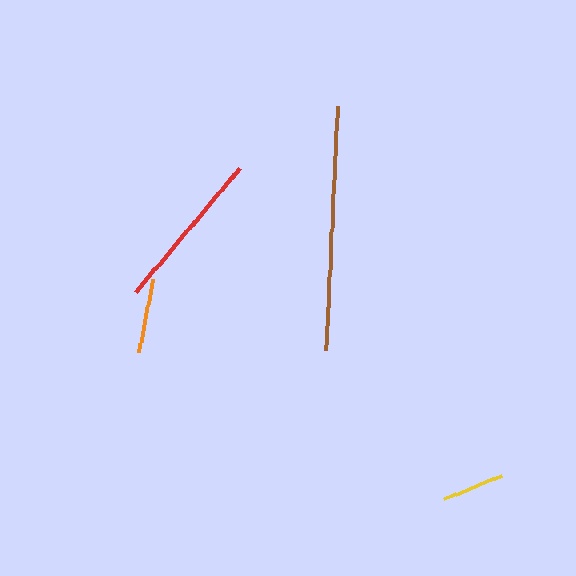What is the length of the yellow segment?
The yellow segment is approximately 62 pixels long.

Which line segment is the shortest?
The yellow line is the shortest at approximately 62 pixels.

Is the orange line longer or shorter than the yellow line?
The orange line is longer than the yellow line.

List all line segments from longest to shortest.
From longest to shortest: brown, red, orange, yellow.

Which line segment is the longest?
The brown line is the longest at approximately 244 pixels.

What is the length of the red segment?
The red segment is approximately 163 pixels long.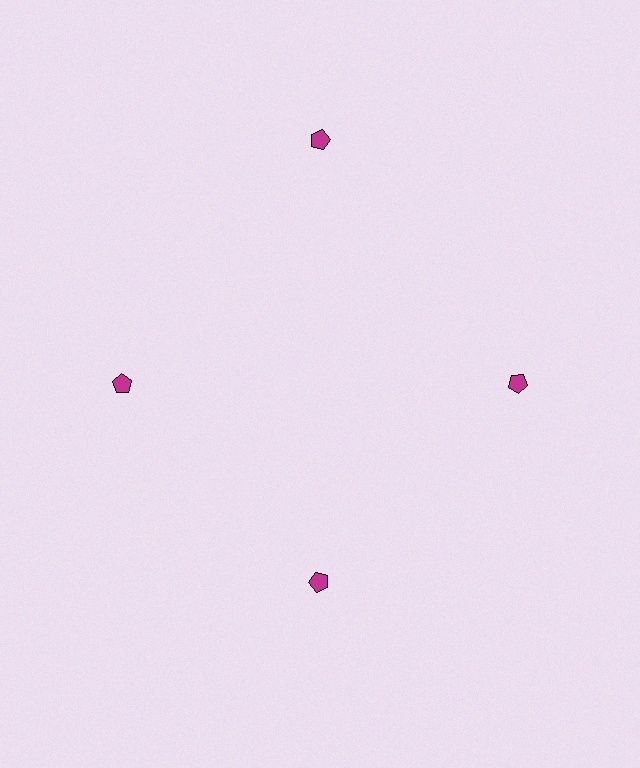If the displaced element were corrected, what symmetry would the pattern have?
It would have 4-fold rotational symmetry — the pattern would map onto itself every 90 degrees.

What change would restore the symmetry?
The symmetry would be restored by moving it inward, back onto the ring so that all 4 pentagons sit at equal angles and equal distance from the center.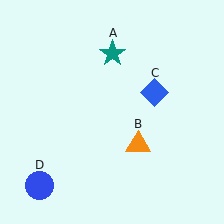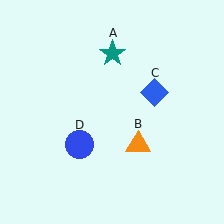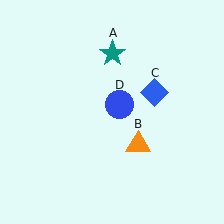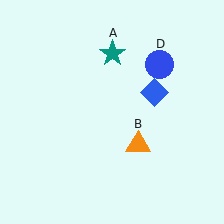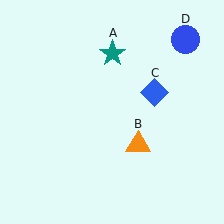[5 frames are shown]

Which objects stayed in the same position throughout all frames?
Teal star (object A) and orange triangle (object B) and blue diamond (object C) remained stationary.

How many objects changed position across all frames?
1 object changed position: blue circle (object D).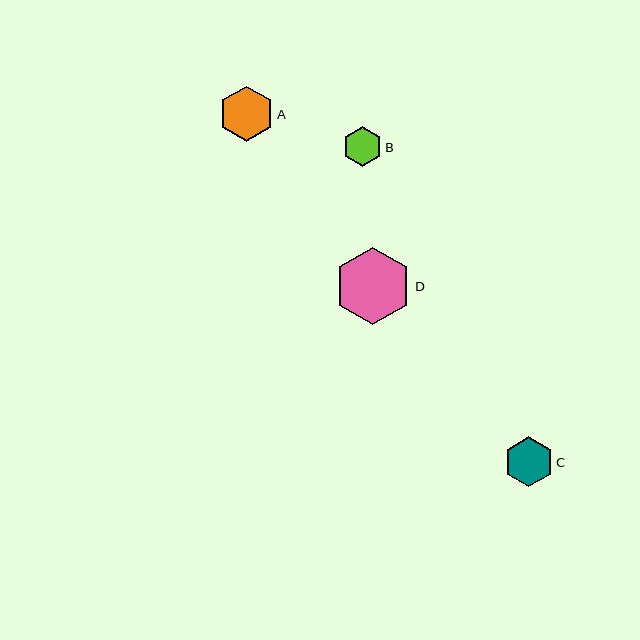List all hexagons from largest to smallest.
From largest to smallest: D, A, C, B.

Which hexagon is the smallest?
Hexagon B is the smallest with a size of approximately 39 pixels.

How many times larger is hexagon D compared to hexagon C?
Hexagon D is approximately 1.6 times the size of hexagon C.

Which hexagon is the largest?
Hexagon D is the largest with a size of approximately 77 pixels.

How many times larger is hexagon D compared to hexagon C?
Hexagon D is approximately 1.6 times the size of hexagon C.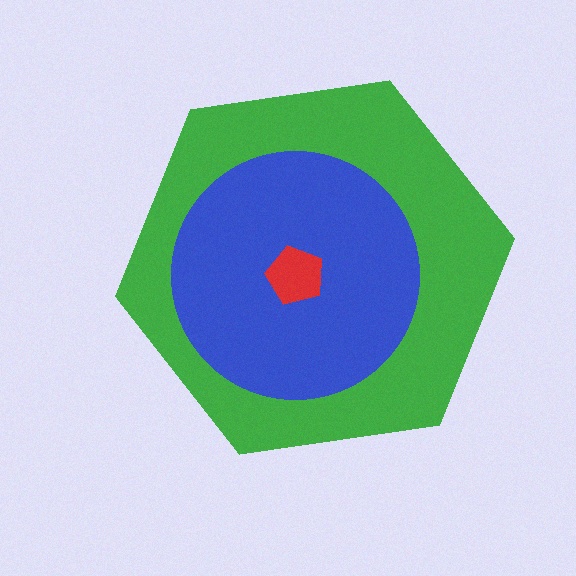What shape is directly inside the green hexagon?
The blue circle.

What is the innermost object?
The red pentagon.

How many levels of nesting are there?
3.